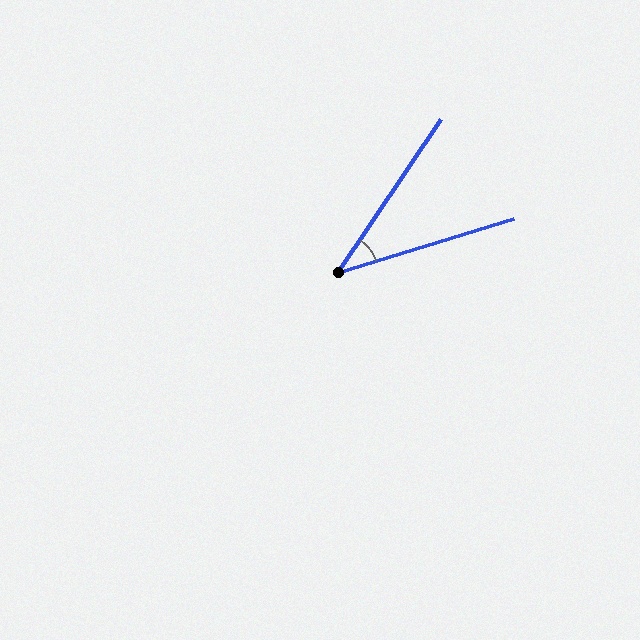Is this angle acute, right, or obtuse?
It is acute.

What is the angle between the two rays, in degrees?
Approximately 39 degrees.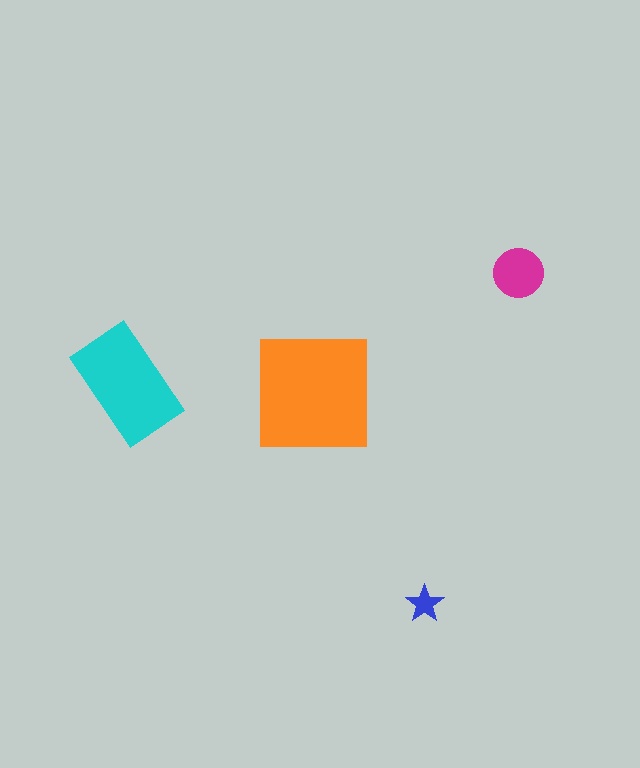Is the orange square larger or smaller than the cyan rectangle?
Larger.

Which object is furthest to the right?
The magenta circle is rightmost.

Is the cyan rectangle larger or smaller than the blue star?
Larger.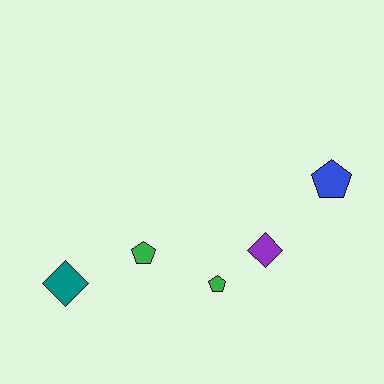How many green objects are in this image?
There are 2 green objects.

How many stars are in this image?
There are no stars.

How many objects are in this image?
There are 5 objects.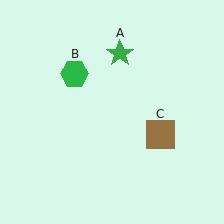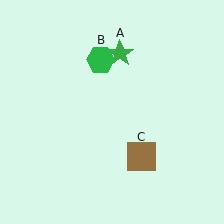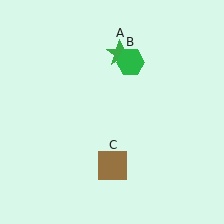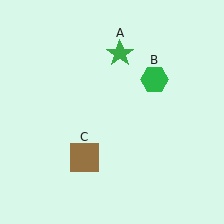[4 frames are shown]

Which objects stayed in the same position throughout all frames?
Green star (object A) remained stationary.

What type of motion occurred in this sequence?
The green hexagon (object B), brown square (object C) rotated clockwise around the center of the scene.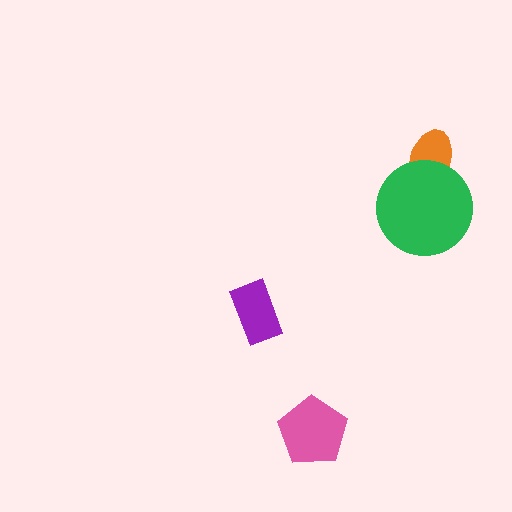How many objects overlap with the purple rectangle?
0 objects overlap with the purple rectangle.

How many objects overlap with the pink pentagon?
0 objects overlap with the pink pentagon.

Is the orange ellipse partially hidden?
Yes, it is partially covered by another shape.